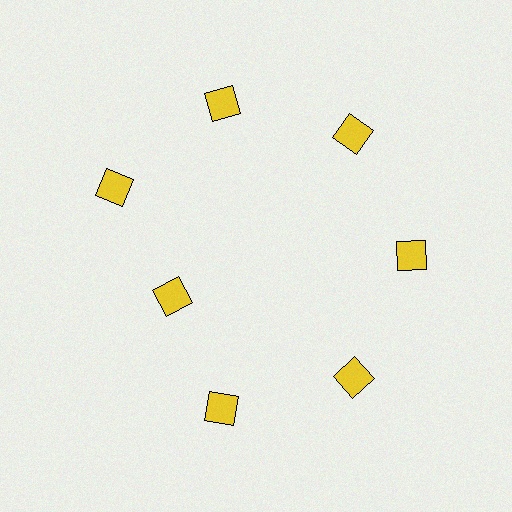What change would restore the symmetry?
The symmetry would be restored by moving it outward, back onto the ring so that all 7 diamonds sit at equal angles and equal distance from the center.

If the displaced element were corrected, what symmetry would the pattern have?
It would have 7-fold rotational symmetry — the pattern would map onto itself every 51 degrees.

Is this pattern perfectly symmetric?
No. The 7 yellow diamonds are arranged in a ring, but one element near the 8 o'clock position is pulled inward toward the center, breaking the 7-fold rotational symmetry.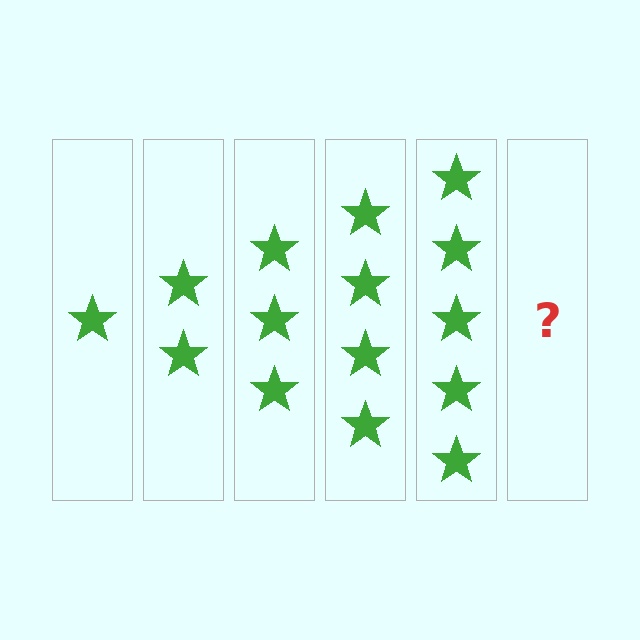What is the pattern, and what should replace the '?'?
The pattern is that each step adds one more star. The '?' should be 6 stars.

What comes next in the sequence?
The next element should be 6 stars.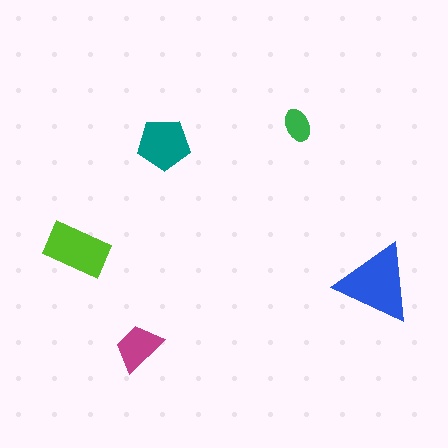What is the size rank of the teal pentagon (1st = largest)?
3rd.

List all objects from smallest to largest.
The green ellipse, the magenta trapezoid, the teal pentagon, the lime rectangle, the blue triangle.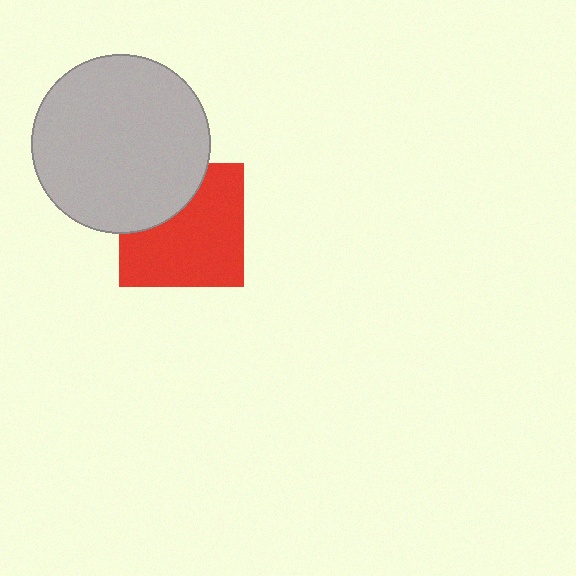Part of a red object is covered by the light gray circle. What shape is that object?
It is a square.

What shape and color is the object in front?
The object in front is a light gray circle.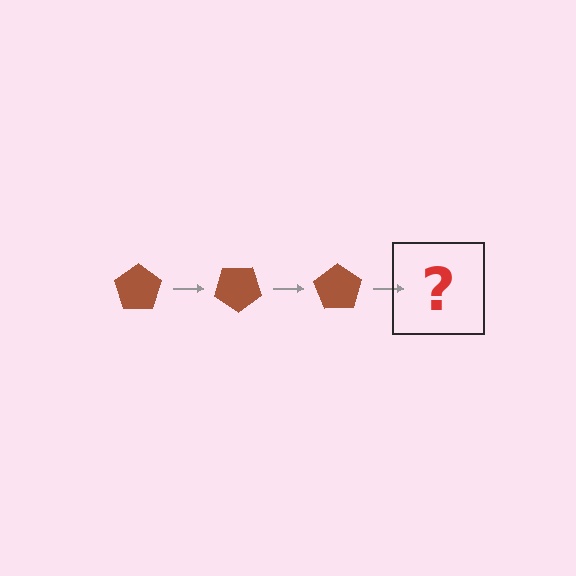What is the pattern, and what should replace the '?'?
The pattern is that the pentagon rotates 35 degrees each step. The '?' should be a brown pentagon rotated 105 degrees.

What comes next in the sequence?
The next element should be a brown pentagon rotated 105 degrees.